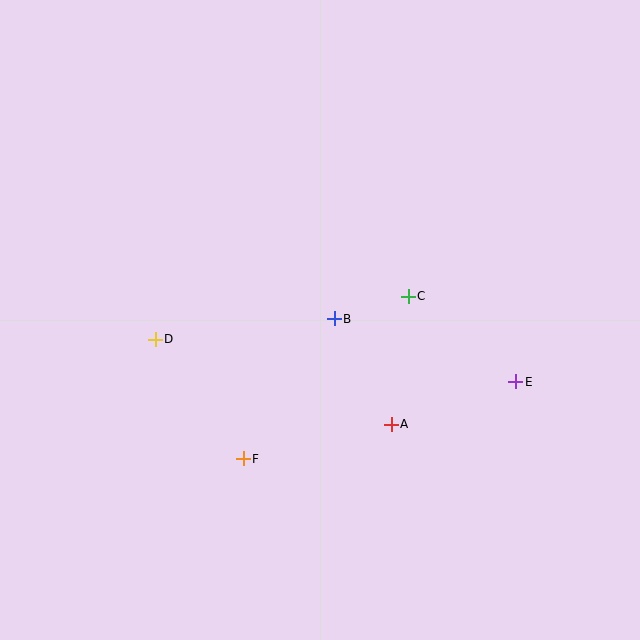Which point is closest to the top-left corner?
Point D is closest to the top-left corner.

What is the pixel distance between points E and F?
The distance between E and F is 283 pixels.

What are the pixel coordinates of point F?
Point F is at (243, 459).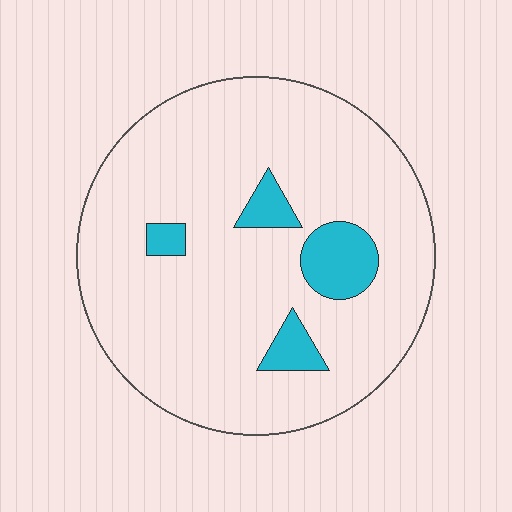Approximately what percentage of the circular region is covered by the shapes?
Approximately 10%.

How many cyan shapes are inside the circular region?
4.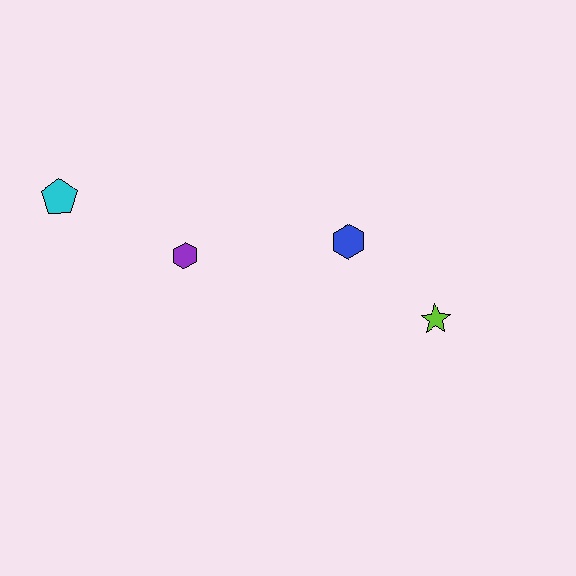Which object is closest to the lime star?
The blue hexagon is closest to the lime star.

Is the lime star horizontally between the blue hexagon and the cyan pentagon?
No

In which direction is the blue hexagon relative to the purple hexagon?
The blue hexagon is to the right of the purple hexagon.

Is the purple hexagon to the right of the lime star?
No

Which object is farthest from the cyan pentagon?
The lime star is farthest from the cyan pentagon.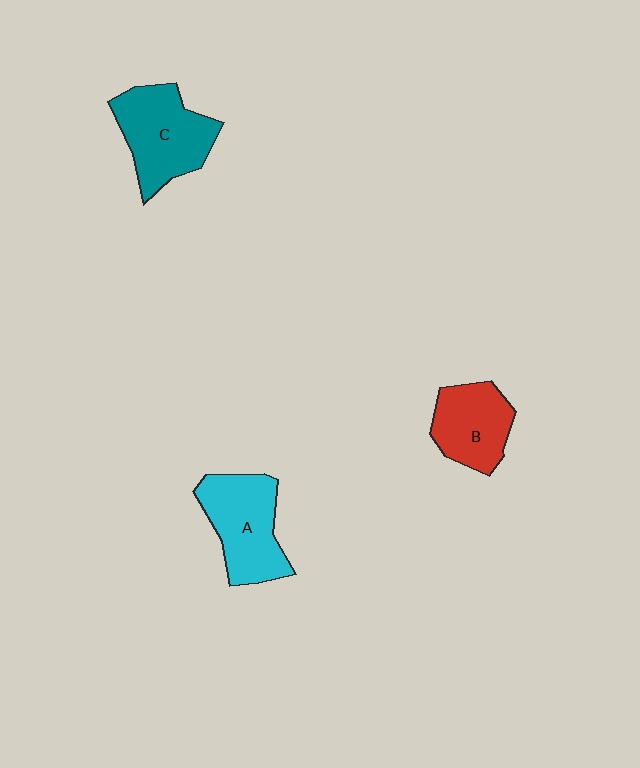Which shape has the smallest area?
Shape B (red).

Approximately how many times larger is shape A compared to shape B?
Approximately 1.3 times.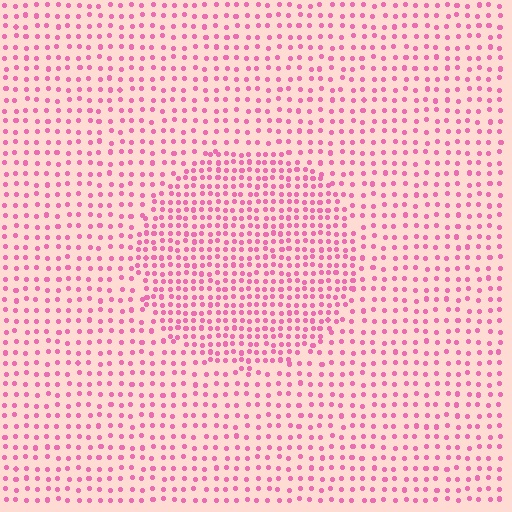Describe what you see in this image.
The image contains small pink elements arranged at two different densities. A circle-shaped region is visible where the elements are more densely packed than the surrounding area.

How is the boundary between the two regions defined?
The boundary is defined by a change in element density (approximately 1.8x ratio). All elements are the same color, size, and shape.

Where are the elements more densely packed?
The elements are more densely packed inside the circle boundary.